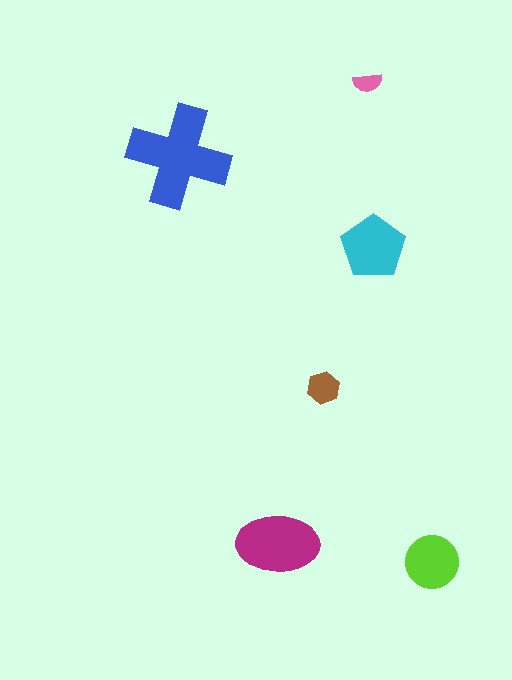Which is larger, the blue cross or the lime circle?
The blue cross.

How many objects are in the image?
There are 6 objects in the image.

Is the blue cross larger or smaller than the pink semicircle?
Larger.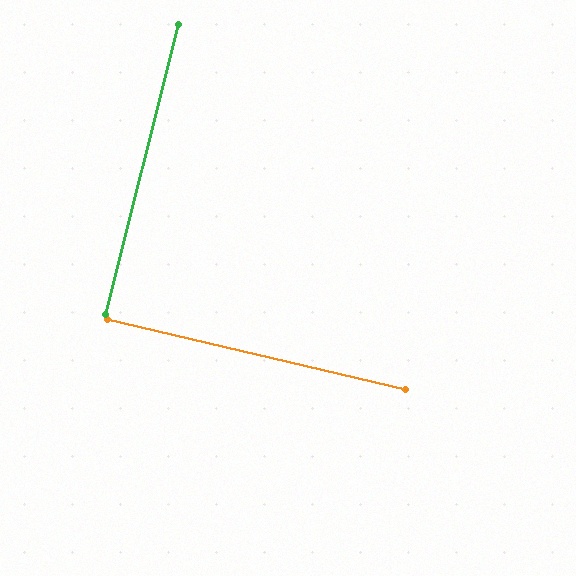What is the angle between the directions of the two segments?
Approximately 89 degrees.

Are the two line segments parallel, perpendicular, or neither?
Perpendicular — they meet at approximately 89°.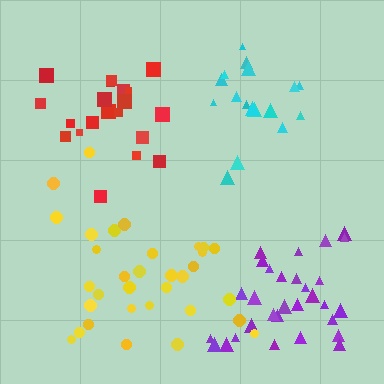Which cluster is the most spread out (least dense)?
Yellow.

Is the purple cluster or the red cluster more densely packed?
Purple.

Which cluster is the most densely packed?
Purple.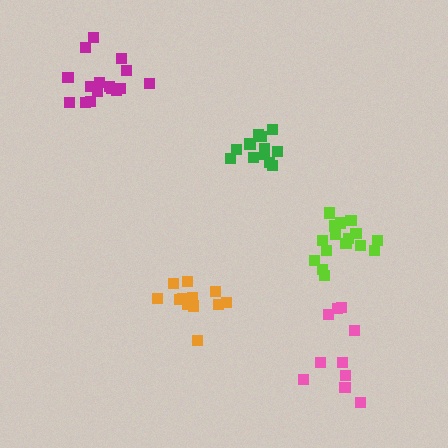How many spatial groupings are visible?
There are 5 spatial groupings.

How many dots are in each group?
Group 1: 12 dots, Group 2: 13 dots, Group 3: 10 dots, Group 4: 16 dots, Group 5: 16 dots (67 total).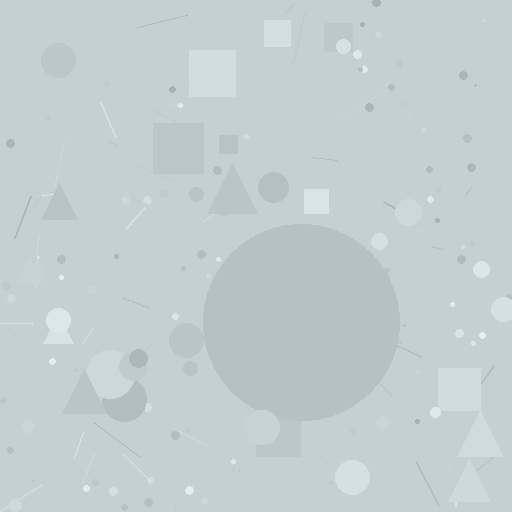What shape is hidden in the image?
A circle is hidden in the image.